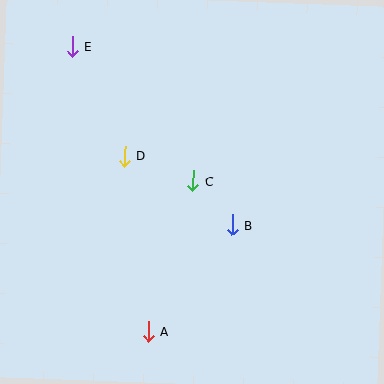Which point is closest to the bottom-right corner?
Point B is closest to the bottom-right corner.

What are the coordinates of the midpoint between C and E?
The midpoint between C and E is at (133, 114).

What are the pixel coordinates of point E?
Point E is at (72, 46).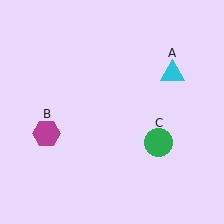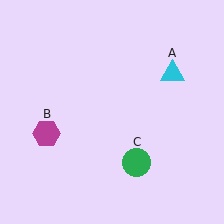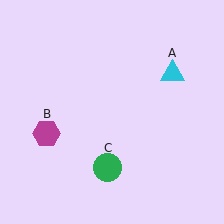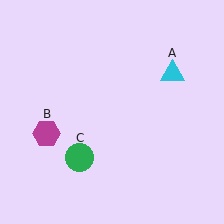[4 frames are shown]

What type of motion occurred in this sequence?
The green circle (object C) rotated clockwise around the center of the scene.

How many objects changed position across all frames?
1 object changed position: green circle (object C).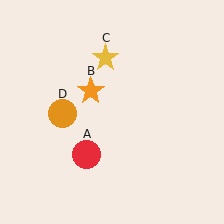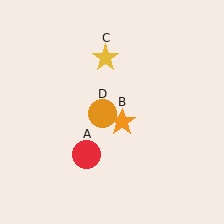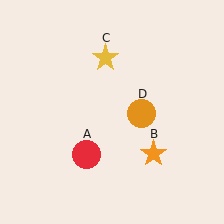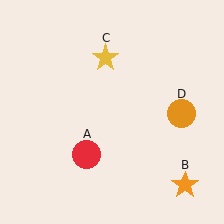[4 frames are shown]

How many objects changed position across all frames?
2 objects changed position: orange star (object B), orange circle (object D).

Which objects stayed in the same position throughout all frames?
Red circle (object A) and yellow star (object C) remained stationary.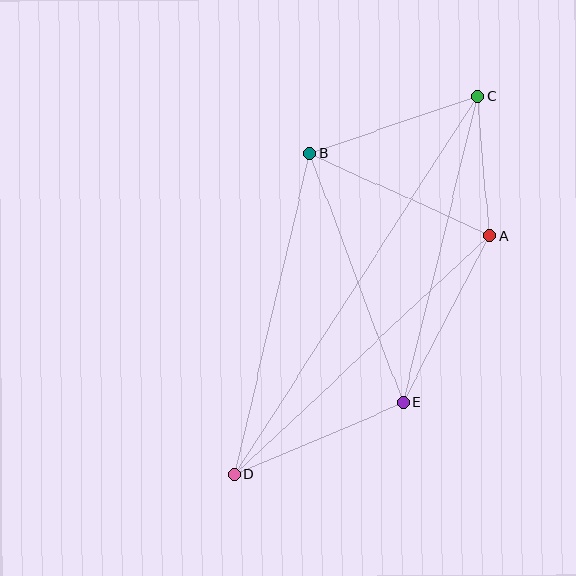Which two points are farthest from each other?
Points C and D are farthest from each other.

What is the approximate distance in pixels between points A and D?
The distance between A and D is approximately 350 pixels.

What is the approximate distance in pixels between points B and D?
The distance between B and D is approximately 330 pixels.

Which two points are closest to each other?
Points A and C are closest to each other.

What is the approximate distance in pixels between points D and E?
The distance between D and E is approximately 183 pixels.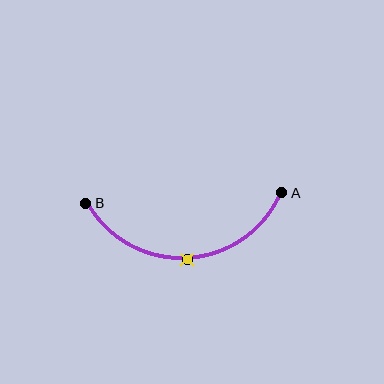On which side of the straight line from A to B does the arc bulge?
The arc bulges below the straight line connecting A and B.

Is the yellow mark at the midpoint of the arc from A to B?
Yes. The yellow mark lies on the arc at equal arc-length from both A and B — it is the arc midpoint.